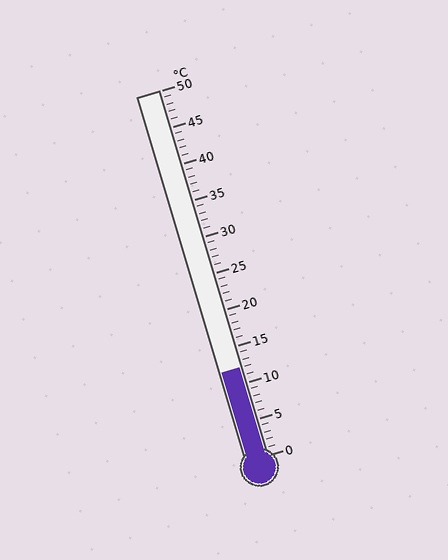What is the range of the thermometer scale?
The thermometer scale ranges from 0°C to 50°C.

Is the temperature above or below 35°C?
The temperature is below 35°C.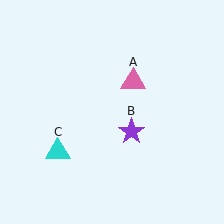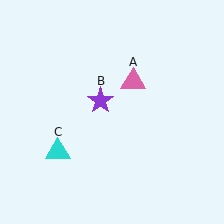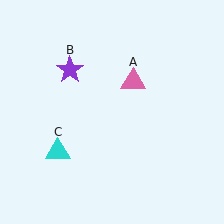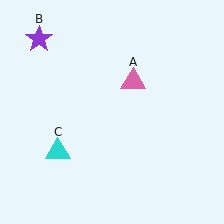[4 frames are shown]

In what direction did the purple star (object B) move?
The purple star (object B) moved up and to the left.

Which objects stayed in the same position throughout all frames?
Pink triangle (object A) and cyan triangle (object C) remained stationary.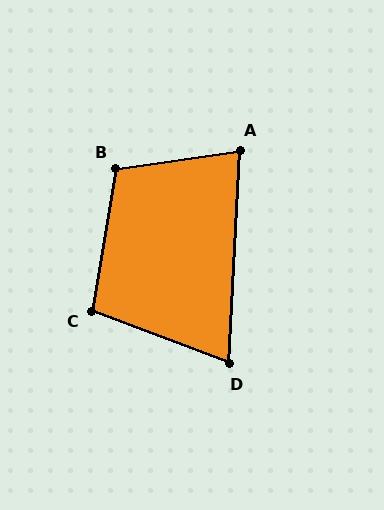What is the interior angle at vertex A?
Approximately 79 degrees (acute).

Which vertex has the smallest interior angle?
D, at approximately 72 degrees.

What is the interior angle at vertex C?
Approximately 101 degrees (obtuse).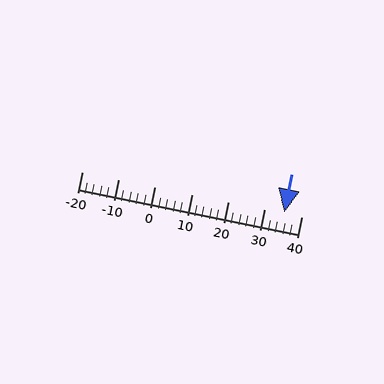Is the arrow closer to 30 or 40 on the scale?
The arrow is closer to 40.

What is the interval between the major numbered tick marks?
The major tick marks are spaced 10 units apart.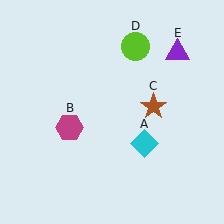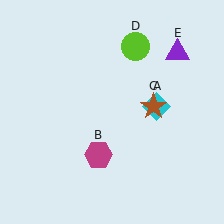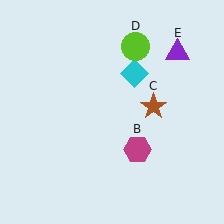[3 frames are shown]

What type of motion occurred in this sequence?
The cyan diamond (object A), magenta hexagon (object B) rotated counterclockwise around the center of the scene.